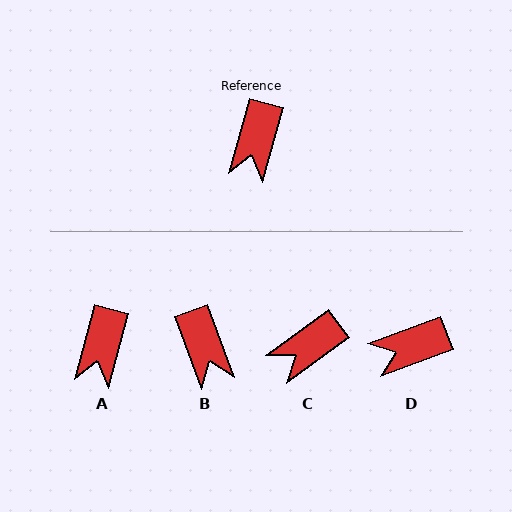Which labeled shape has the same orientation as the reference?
A.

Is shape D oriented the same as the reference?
No, it is off by about 54 degrees.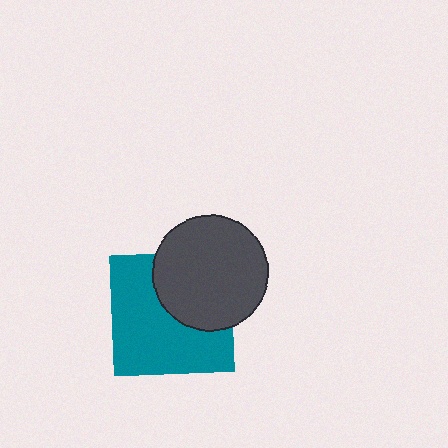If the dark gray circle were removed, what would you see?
You would see the complete teal square.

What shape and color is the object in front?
The object in front is a dark gray circle.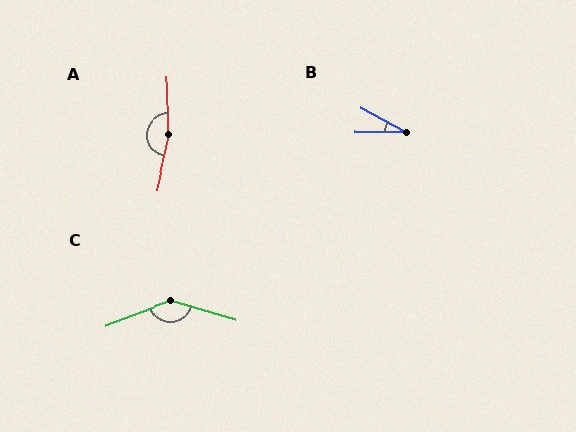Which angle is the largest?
A, at approximately 167 degrees.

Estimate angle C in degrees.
Approximately 142 degrees.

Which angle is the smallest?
B, at approximately 27 degrees.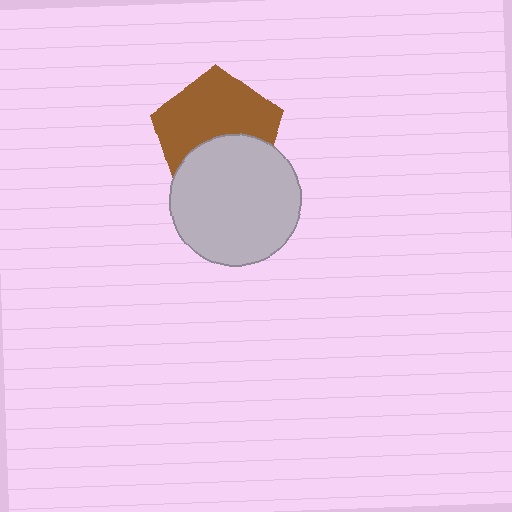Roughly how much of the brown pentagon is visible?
About half of it is visible (roughly 61%).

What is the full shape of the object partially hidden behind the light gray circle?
The partially hidden object is a brown pentagon.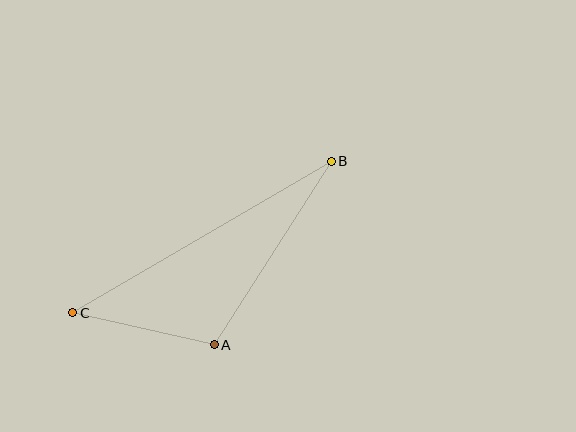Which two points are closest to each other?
Points A and C are closest to each other.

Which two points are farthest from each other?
Points B and C are farthest from each other.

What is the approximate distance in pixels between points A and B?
The distance between A and B is approximately 218 pixels.